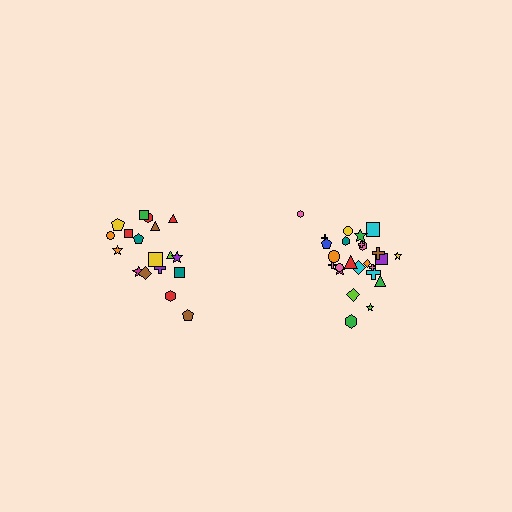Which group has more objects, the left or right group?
The right group.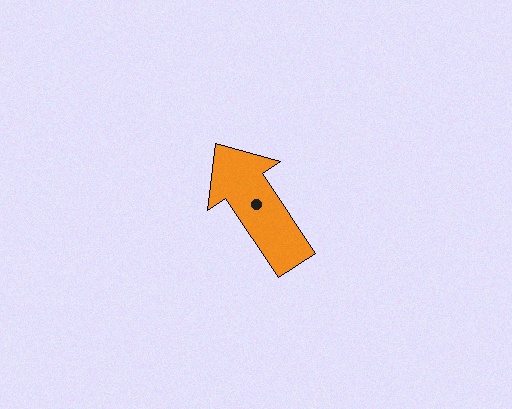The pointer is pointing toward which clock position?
Roughly 11 o'clock.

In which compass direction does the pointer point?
Northwest.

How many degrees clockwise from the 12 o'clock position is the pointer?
Approximately 326 degrees.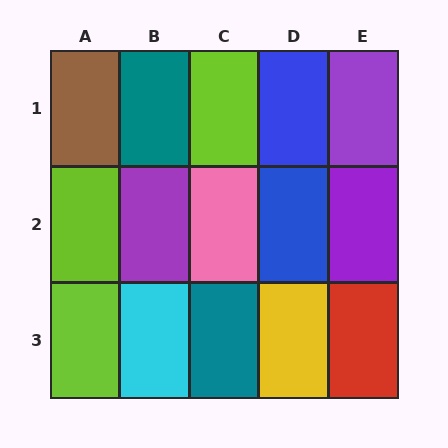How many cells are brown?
1 cell is brown.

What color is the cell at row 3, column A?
Lime.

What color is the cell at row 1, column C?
Lime.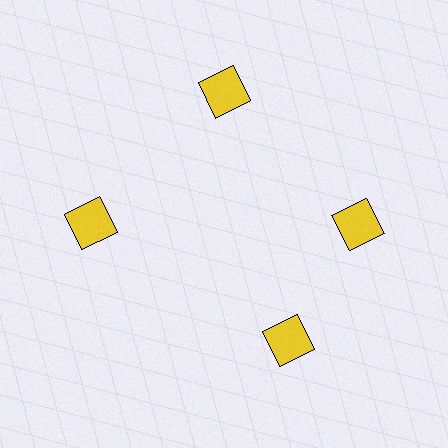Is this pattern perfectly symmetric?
No. The 4 yellow squares are arranged in a ring, but one element near the 6 o'clock position is rotated out of alignment along the ring, breaking the 4-fold rotational symmetry.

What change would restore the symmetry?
The symmetry would be restored by rotating it back into even spacing with its neighbors so that all 4 squares sit at equal angles and equal distance from the center.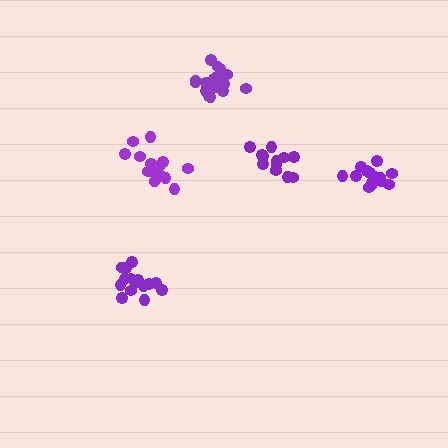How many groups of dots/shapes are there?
There are 5 groups.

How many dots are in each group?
Group 1: 12 dots, Group 2: 16 dots, Group 3: 16 dots, Group 4: 18 dots, Group 5: 15 dots (77 total).